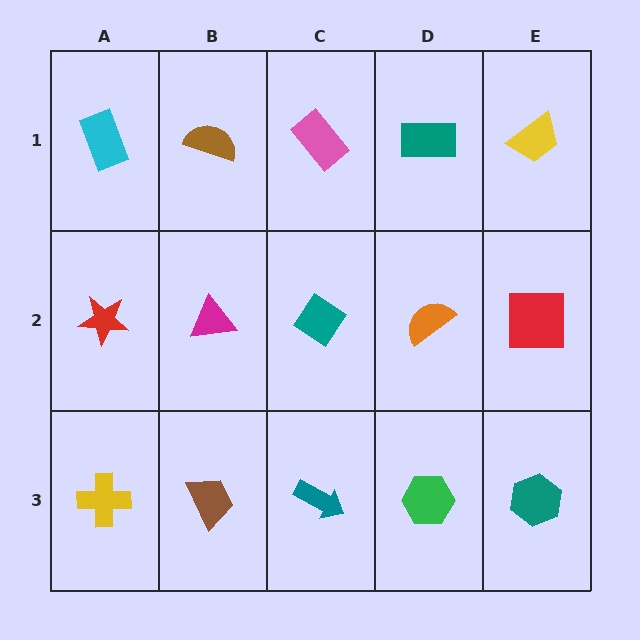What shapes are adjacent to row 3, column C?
A teal diamond (row 2, column C), a brown trapezoid (row 3, column B), a green hexagon (row 3, column D).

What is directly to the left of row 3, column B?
A yellow cross.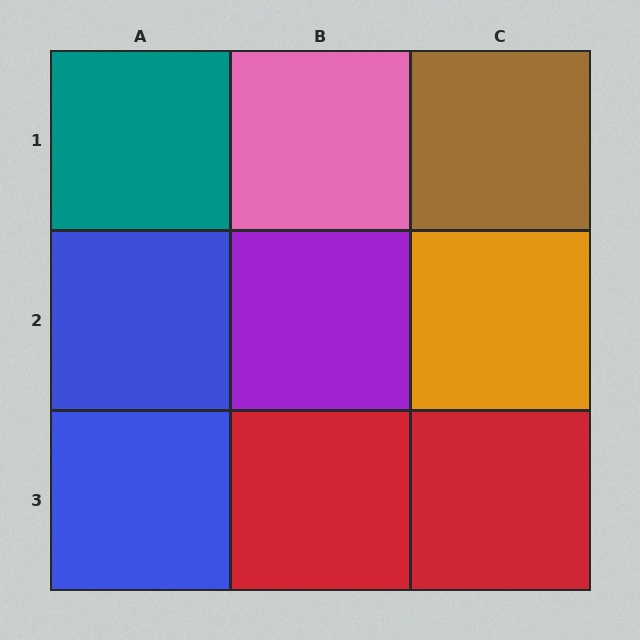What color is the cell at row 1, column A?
Teal.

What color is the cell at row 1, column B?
Pink.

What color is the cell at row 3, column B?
Red.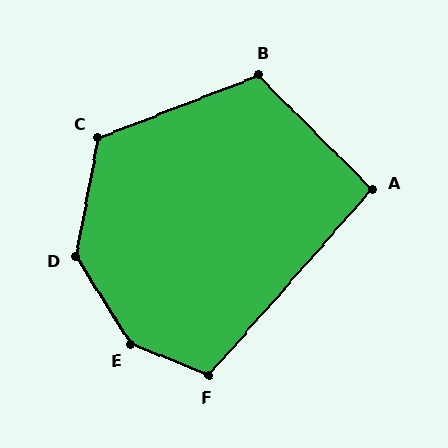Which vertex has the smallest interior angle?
A, at approximately 94 degrees.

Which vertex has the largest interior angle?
E, at approximately 144 degrees.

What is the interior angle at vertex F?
Approximately 109 degrees (obtuse).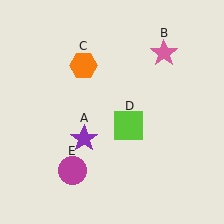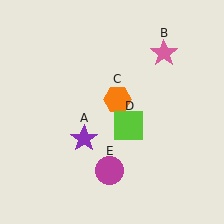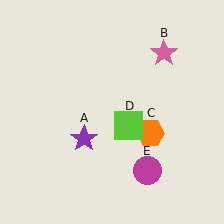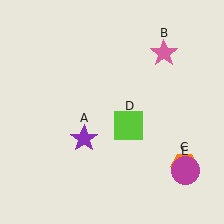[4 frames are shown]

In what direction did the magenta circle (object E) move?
The magenta circle (object E) moved right.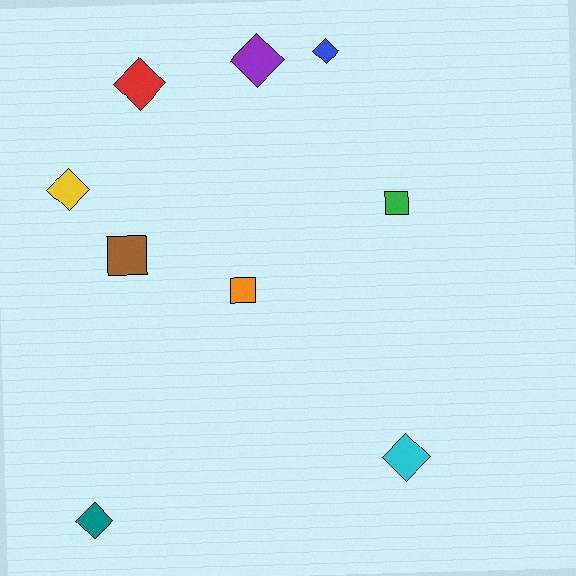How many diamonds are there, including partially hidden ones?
There are 6 diamonds.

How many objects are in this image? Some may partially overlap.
There are 9 objects.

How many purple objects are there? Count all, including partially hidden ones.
There is 1 purple object.